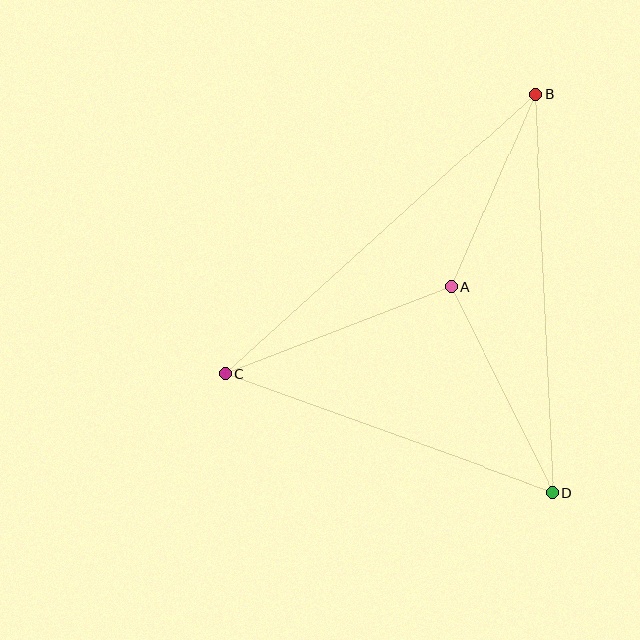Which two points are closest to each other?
Points A and B are closest to each other.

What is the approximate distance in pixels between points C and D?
The distance between C and D is approximately 349 pixels.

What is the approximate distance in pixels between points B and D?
The distance between B and D is approximately 399 pixels.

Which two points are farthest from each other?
Points B and C are farthest from each other.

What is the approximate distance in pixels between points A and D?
The distance between A and D is approximately 229 pixels.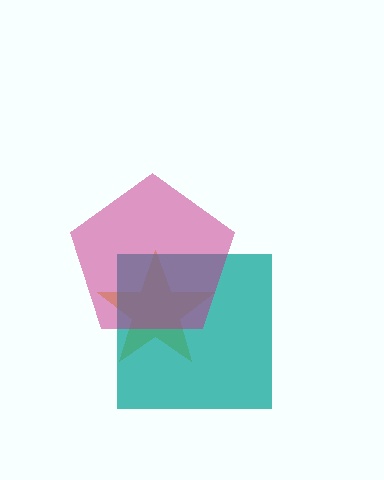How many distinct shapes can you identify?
There are 3 distinct shapes: a yellow star, a teal square, a magenta pentagon.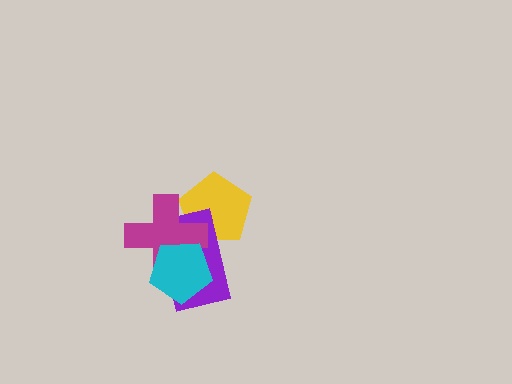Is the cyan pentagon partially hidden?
No, no other shape covers it.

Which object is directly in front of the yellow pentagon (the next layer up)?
The purple rectangle is directly in front of the yellow pentagon.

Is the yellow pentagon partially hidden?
Yes, it is partially covered by another shape.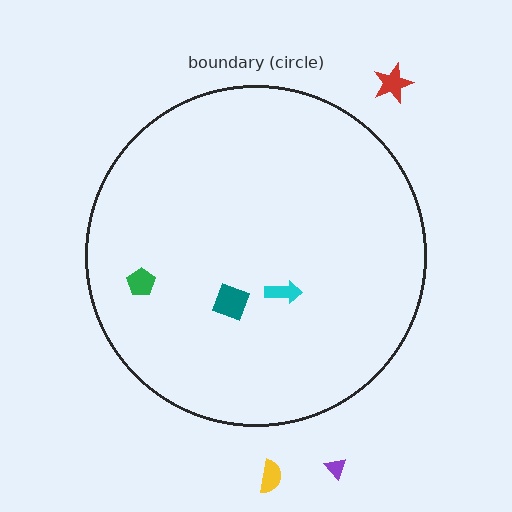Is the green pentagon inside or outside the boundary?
Inside.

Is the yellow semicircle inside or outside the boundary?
Outside.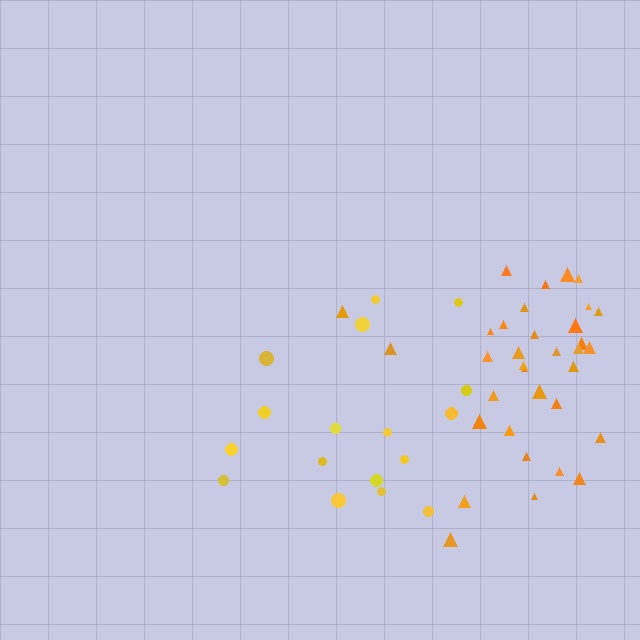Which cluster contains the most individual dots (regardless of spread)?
Orange (34).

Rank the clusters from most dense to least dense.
orange, yellow.